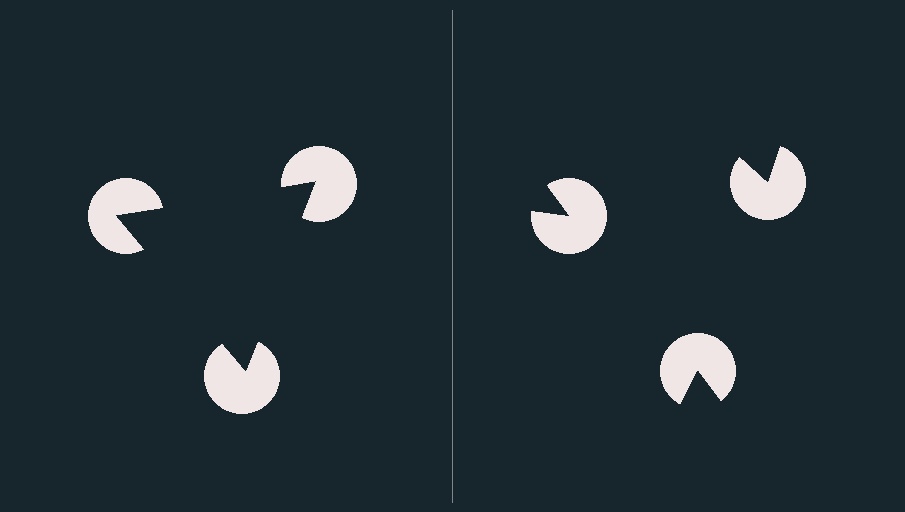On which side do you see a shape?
An illusory triangle appears on the left side. On the right side the wedge cuts are rotated, so no coherent shape forms.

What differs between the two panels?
The pac-man discs are positioned identically on both sides; only the wedge orientations differ. On the left they align to a triangle; on the right they are misaligned.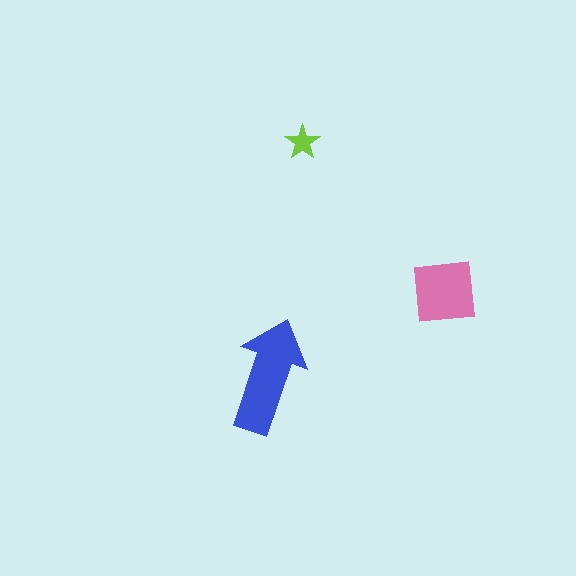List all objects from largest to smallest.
The blue arrow, the pink square, the lime star.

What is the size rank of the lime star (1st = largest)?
3rd.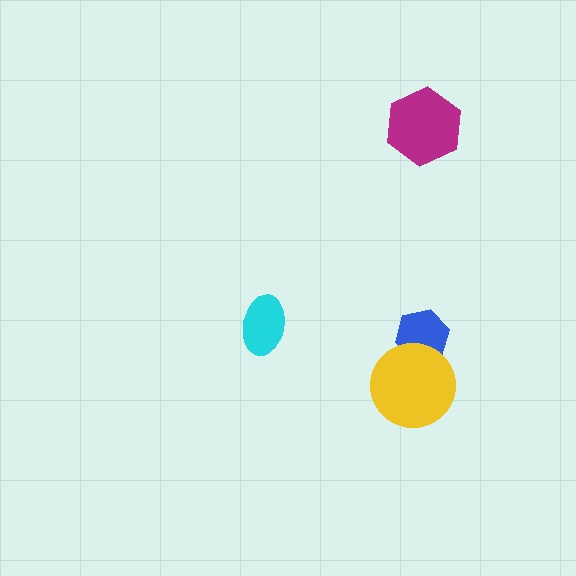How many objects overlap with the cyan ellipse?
0 objects overlap with the cyan ellipse.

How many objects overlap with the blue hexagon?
1 object overlaps with the blue hexagon.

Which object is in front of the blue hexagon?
The yellow circle is in front of the blue hexagon.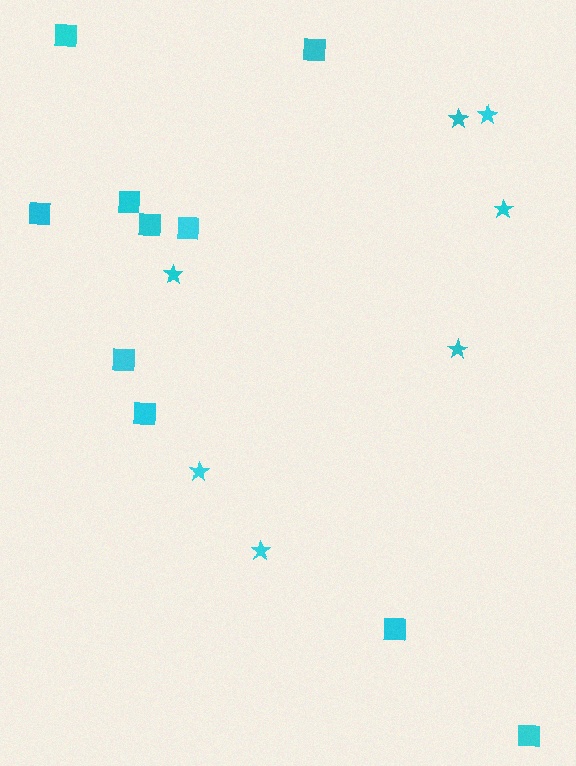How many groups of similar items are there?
There are 2 groups: one group of squares (10) and one group of stars (7).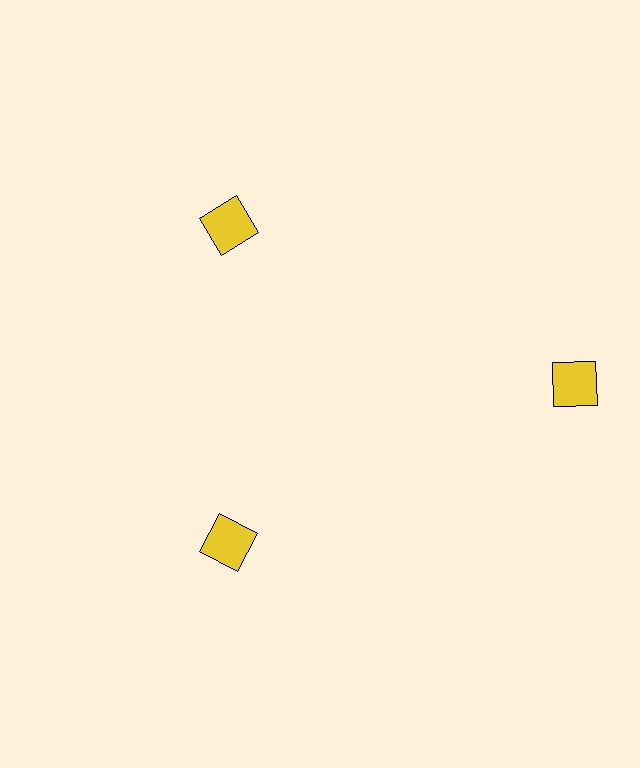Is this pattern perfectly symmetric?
No. The 3 yellow squares are arranged in a ring, but one element near the 3 o'clock position is pushed outward from the center, breaking the 3-fold rotational symmetry.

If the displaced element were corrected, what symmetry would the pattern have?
It would have 3-fold rotational symmetry — the pattern would map onto itself every 120 degrees.